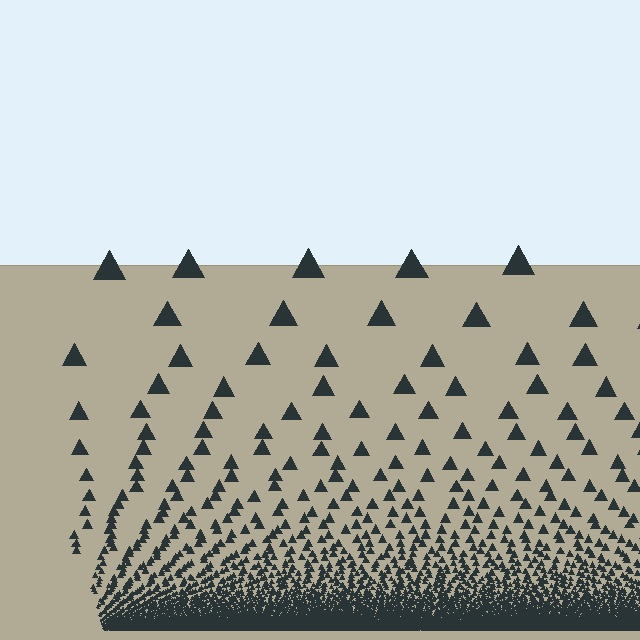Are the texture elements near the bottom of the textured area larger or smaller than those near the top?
Smaller. The gradient is inverted — elements near the bottom are smaller and denser.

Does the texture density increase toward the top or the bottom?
Density increases toward the bottom.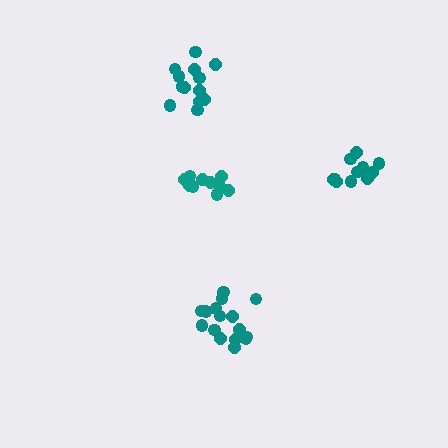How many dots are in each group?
Group 1: 16 dots, Group 2: 11 dots, Group 3: 11 dots, Group 4: 13 dots (51 total).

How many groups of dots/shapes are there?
There are 4 groups.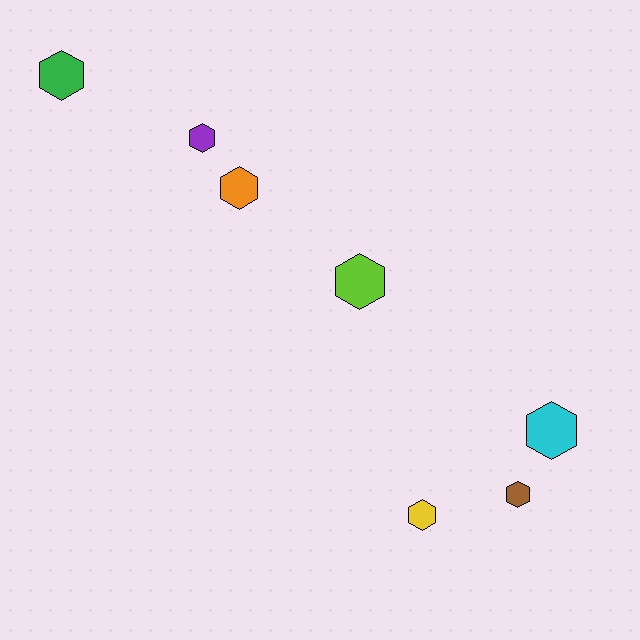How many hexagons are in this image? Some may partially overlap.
There are 7 hexagons.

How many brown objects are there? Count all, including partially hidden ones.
There is 1 brown object.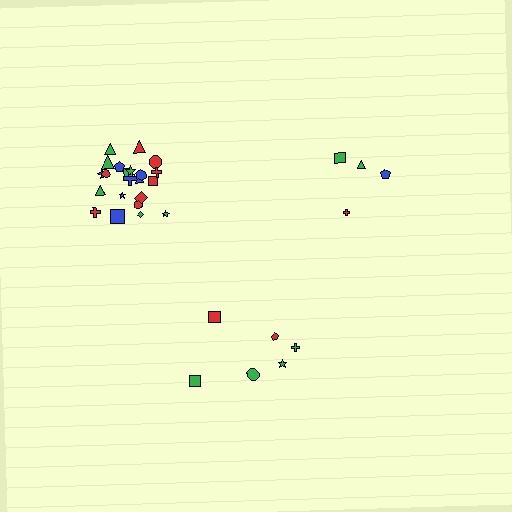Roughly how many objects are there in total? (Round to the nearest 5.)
Roughly 30 objects in total.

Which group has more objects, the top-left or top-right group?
The top-left group.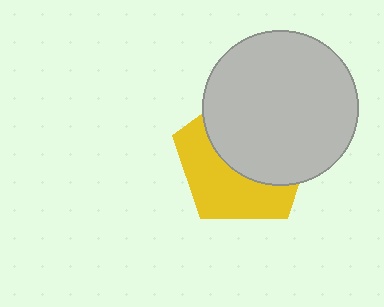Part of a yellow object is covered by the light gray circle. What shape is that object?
It is a pentagon.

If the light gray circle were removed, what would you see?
You would see the complete yellow pentagon.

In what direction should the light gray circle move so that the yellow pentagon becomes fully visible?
The light gray circle should move toward the upper-right. That is the shortest direction to clear the overlap and leave the yellow pentagon fully visible.